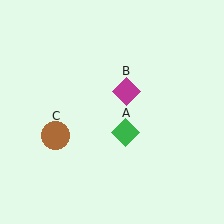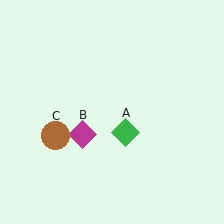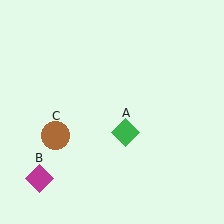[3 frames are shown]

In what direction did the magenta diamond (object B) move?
The magenta diamond (object B) moved down and to the left.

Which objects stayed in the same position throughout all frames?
Green diamond (object A) and brown circle (object C) remained stationary.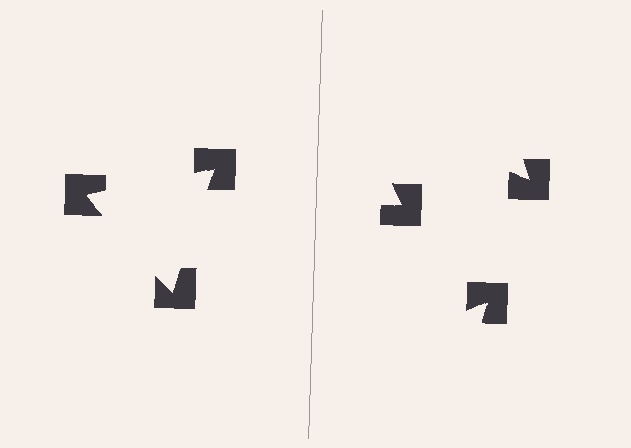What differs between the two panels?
The notched squares are positioned identically on both sides; only the wedge orientations differ. On the left they align to a triangle; on the right they are misaligned.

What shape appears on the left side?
An illusory triangle.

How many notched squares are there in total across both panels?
6 — 3 on each side.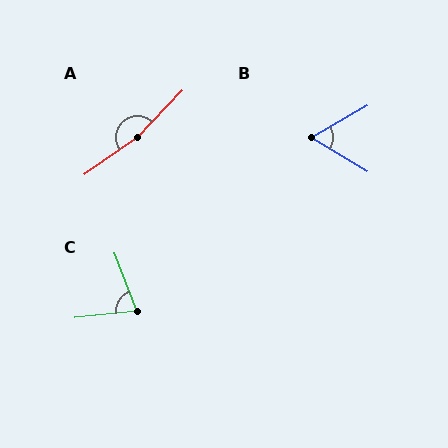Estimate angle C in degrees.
Approximately 75 degrees.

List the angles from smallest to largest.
B (61°), C (75°), A (169°).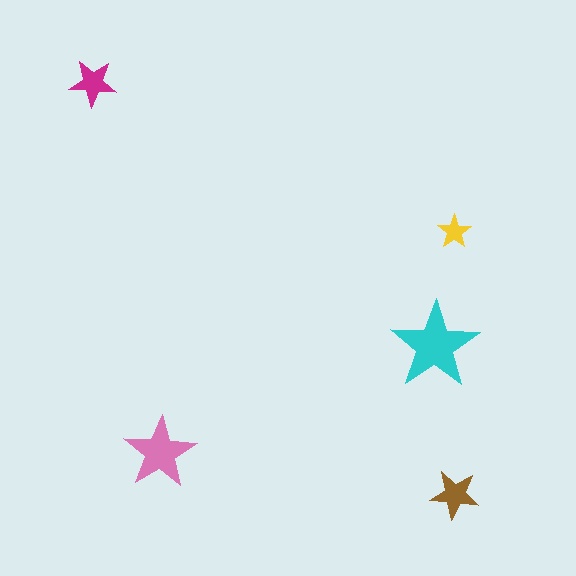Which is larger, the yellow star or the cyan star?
The cyan one.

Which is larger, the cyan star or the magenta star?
The cyan one.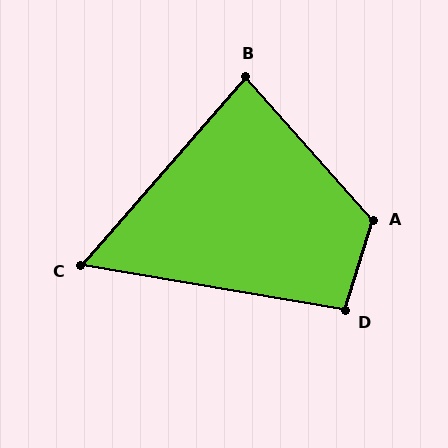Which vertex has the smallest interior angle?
C, at approximately 59 degrees.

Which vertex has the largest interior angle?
A, at approximately 121 degrees.